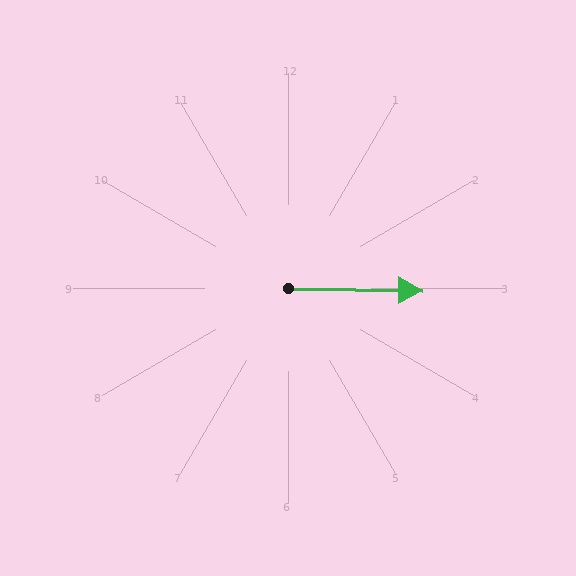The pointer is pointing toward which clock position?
Roughly 3 o'clock.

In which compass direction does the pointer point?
East.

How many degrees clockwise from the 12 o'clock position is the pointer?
Approximately 91 degrees.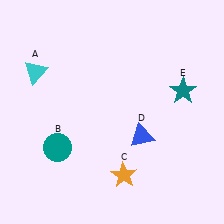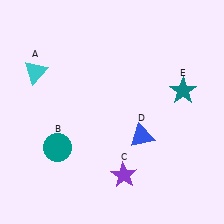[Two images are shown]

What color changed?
The star (C) changed from orange in Image 1 to purple in Image 2.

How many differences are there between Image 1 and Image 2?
There is 1 difference between the two images.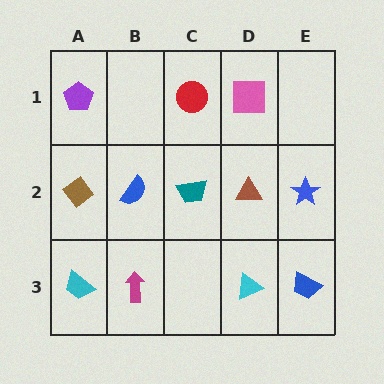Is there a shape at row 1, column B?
No, that cell is empty.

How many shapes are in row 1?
3 shapes.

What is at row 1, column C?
A red circle.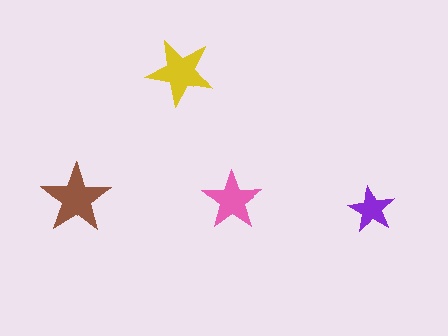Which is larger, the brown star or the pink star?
The brown one.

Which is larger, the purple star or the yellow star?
The yellow one.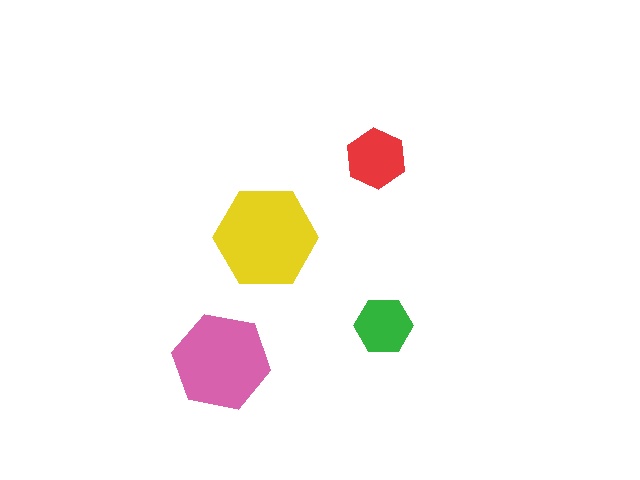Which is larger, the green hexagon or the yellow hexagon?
The yellow one.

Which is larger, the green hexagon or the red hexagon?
The red one.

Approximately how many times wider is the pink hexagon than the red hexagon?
About 1.5 times wider.